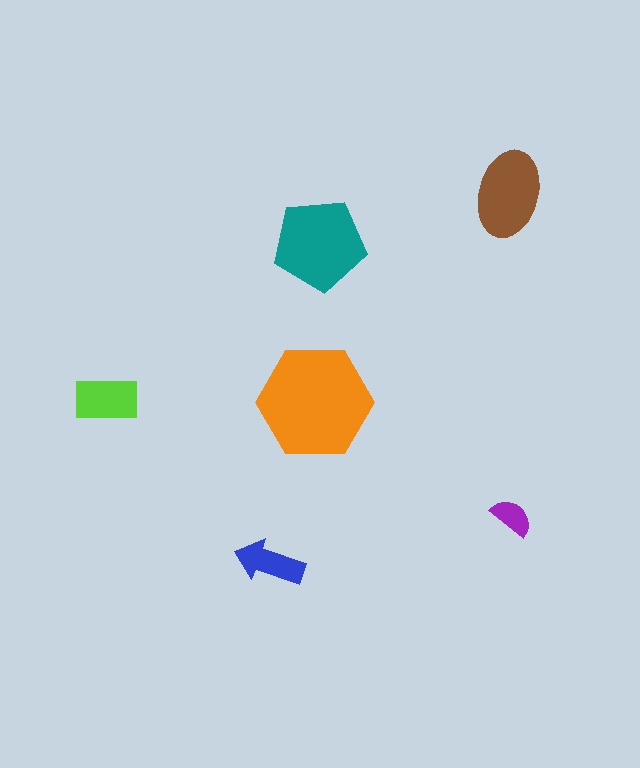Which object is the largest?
The orange hexagon.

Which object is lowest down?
The blue arrow is bottommost.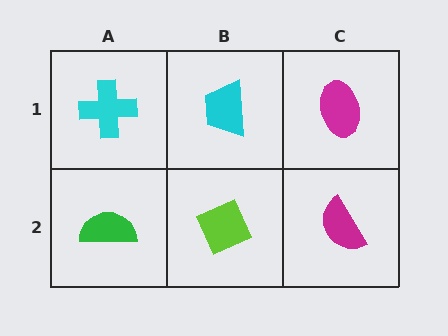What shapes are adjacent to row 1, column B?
A lime diamond (row 2, column B), a cyan cross (row 1, column A), a magenta ellipse (row 1, column C).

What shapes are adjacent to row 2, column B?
A cyan trapezoid (row 1, column B), a green semicircle (row 2, column A), a magenta semicircle (row 2, column C).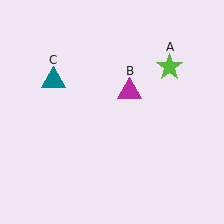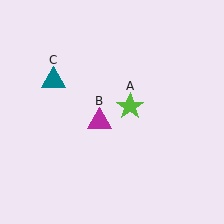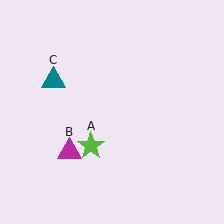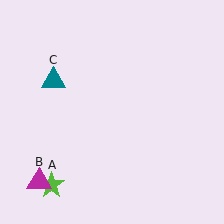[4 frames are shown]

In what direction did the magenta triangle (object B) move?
The magenta triangle (object B) moved down and to the left.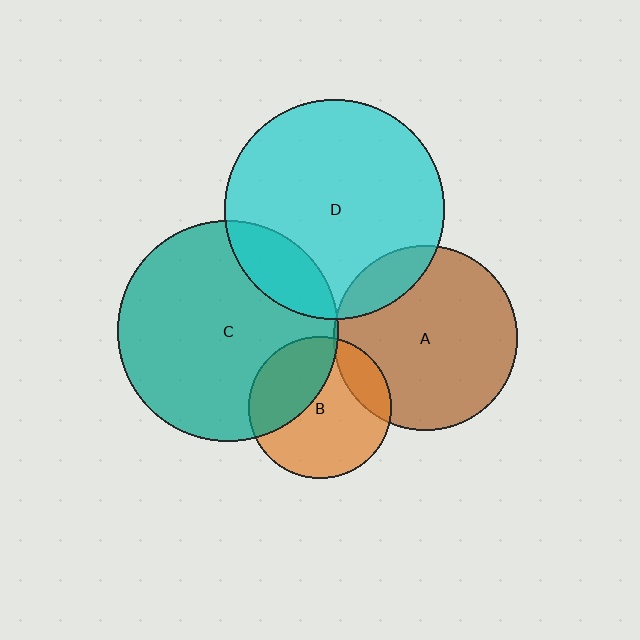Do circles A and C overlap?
Yes.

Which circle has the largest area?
Circle C (teal).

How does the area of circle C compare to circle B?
Approximately 2.4 times.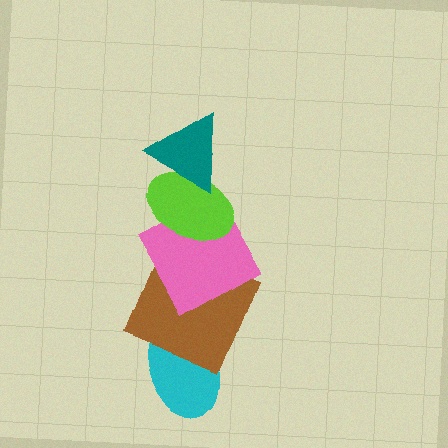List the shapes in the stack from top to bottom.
From top to bottom: the teal triangle, the lime ellipse, the pink square, the brown square, the cyan ellipse.